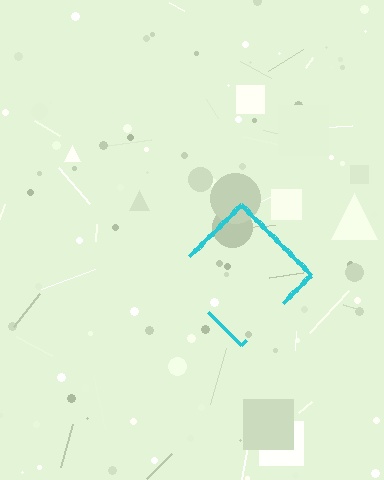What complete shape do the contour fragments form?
The contour fragments form a diamond.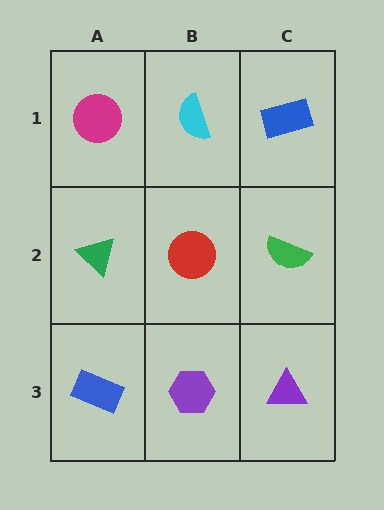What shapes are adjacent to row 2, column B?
A cyan semicircle (row 1, column B), a purple hexagon (row 3, column B), a green triangle (row 2, column A), a green semicircle (row 2, column C).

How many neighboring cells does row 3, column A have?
2.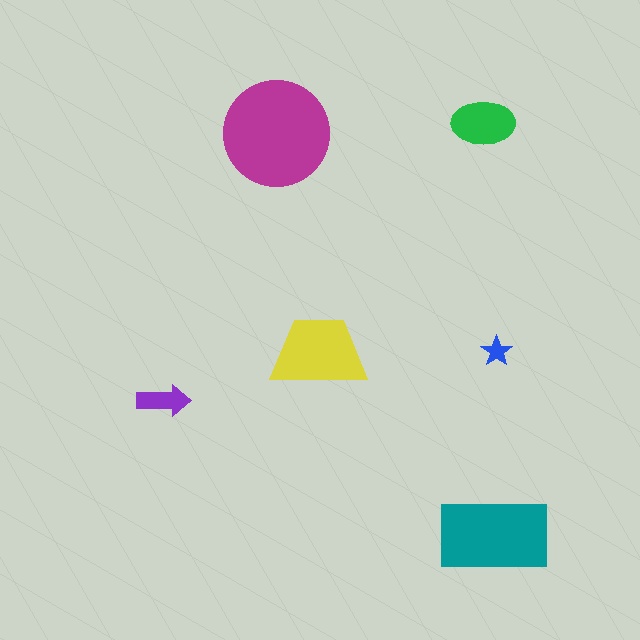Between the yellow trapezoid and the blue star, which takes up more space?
The yellow trapezoid.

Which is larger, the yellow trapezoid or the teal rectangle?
The teal rectangle.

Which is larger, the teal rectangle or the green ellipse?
The teal rectangle.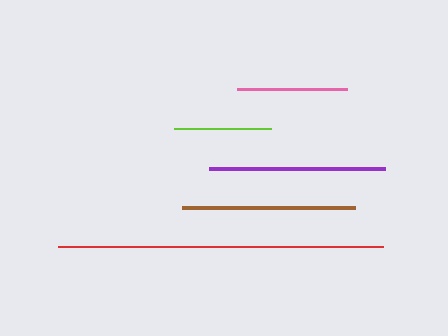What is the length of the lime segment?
The lime segment is approximately 98 pixels long.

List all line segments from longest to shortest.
From longest to shortest: red, purple, brown, pink, lime.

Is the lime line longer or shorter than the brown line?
The brown line is longer than the lime line.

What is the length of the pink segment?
The pink segment is approximately 109 pixels long.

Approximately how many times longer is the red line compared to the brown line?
The red line is approximately 1.9 times the length of the brown line.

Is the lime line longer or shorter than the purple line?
The purple line is longer than the lime line.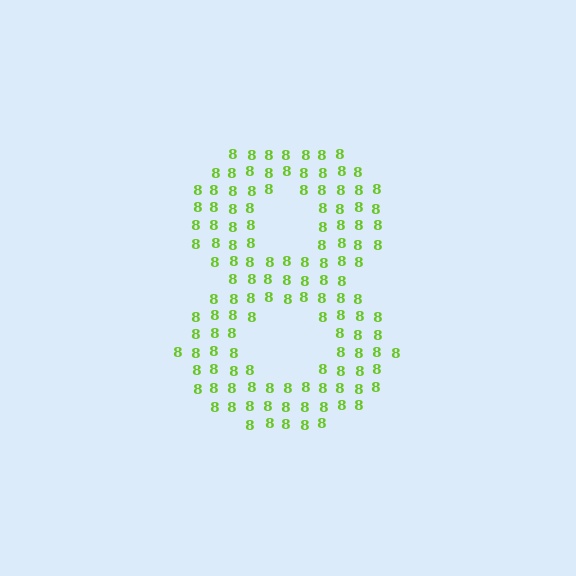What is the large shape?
The large shape is the digit 8.